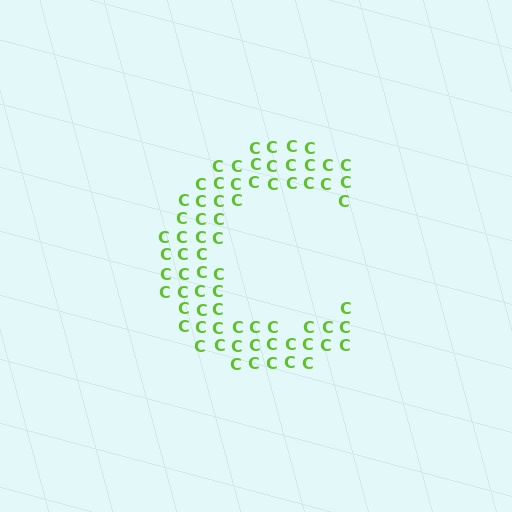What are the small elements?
The small elements are letter C's.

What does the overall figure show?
The overall figure shows the letter C.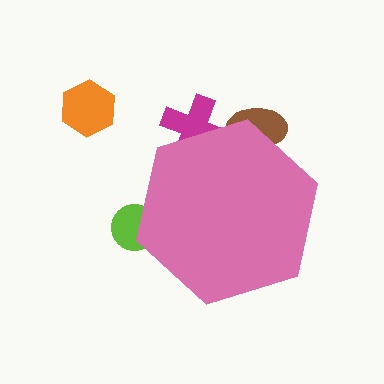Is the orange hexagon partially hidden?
No, the orange hexagon is fully visible.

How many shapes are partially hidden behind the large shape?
3 shapes are partially hidden.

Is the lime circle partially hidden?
Yes, the lime circle is partially hidden behind the pink hexagon.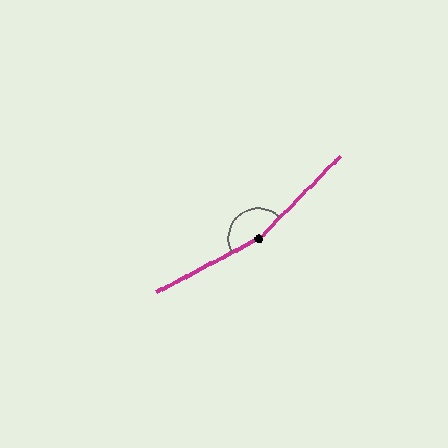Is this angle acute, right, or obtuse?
It is obtuse.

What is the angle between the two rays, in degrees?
Approximately 163 degrees.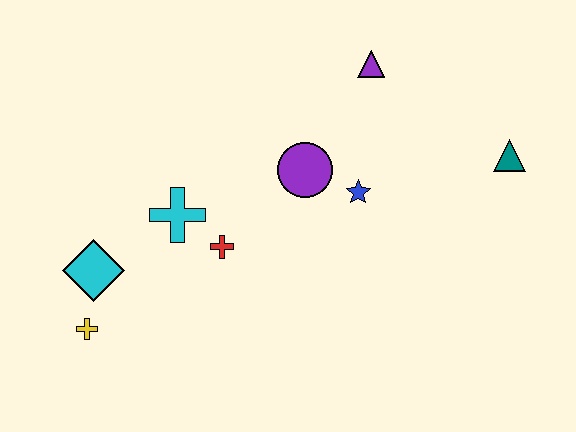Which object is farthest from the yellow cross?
The teal triangle is farthest from the yellow cross.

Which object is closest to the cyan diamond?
The yellow cross is closest to the cyan diamond.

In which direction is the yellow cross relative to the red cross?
The yellow cross is to the left of the red cross.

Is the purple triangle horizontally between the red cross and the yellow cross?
No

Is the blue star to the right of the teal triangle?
No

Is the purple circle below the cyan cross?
No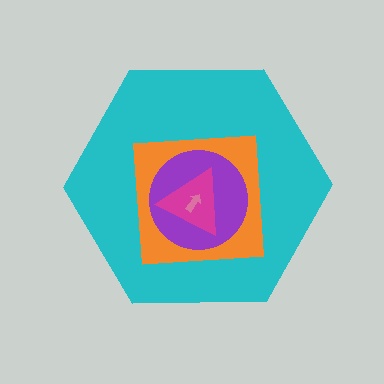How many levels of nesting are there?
5.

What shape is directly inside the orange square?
The purple circle.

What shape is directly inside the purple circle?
The magenta triangle.